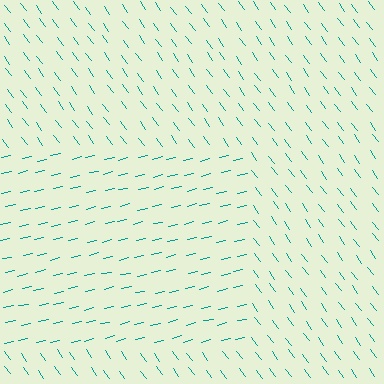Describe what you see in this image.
The image is filled with small teal line segments. A rectangle region in the image has lines oriented differently from the surrounding lines, creating a visible texture boundary.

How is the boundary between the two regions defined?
The boundary is defined purely by a change in line orientation (approximately 67 degrees difference). All lines are the same color and thickness.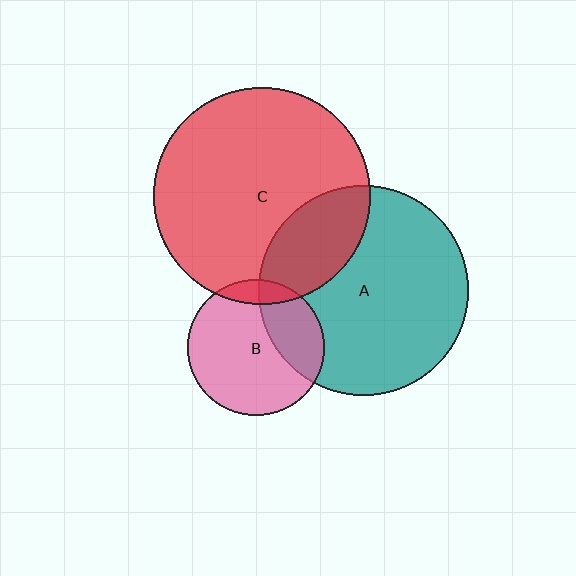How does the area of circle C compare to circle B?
Approximately 2.5 times.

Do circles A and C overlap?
Yes.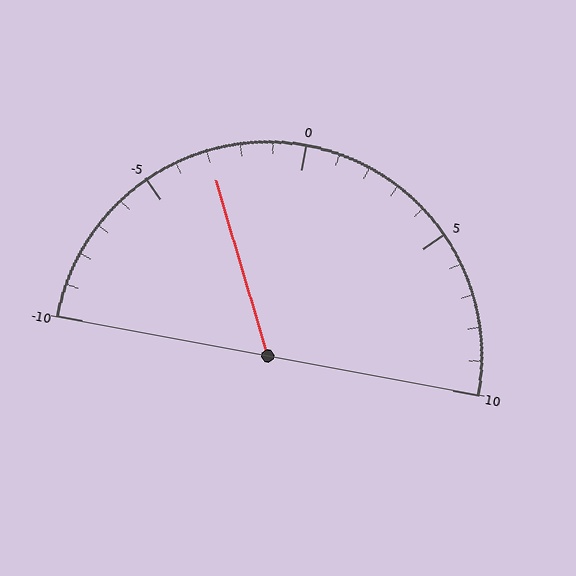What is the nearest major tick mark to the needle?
The nearest major tick mark is -5.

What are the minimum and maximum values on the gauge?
The gauge ranges from -10 to 10.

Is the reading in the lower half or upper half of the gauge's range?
The reading is in the lower half of the range (-10 to 10).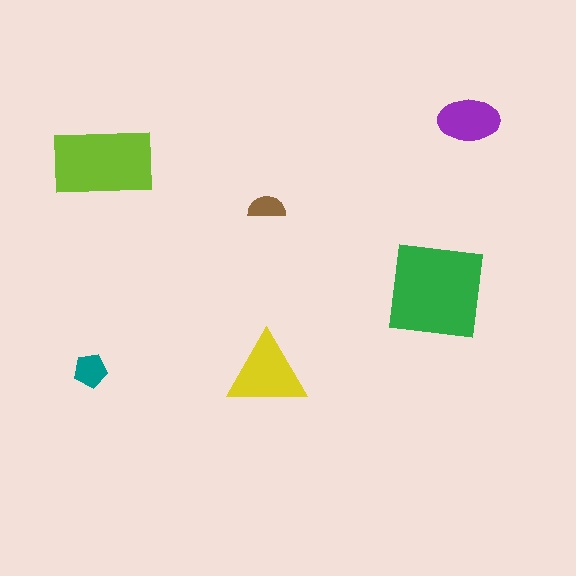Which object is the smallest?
The brown semicircle.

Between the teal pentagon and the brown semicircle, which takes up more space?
The teal pentagon.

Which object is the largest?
The green square.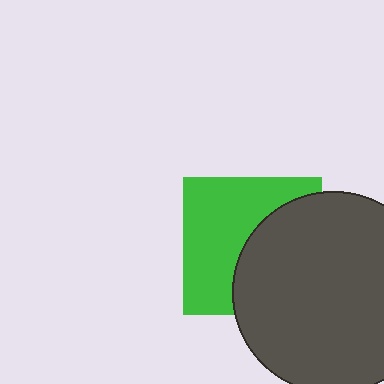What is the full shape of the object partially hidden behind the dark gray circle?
The partially hidden object is a green square.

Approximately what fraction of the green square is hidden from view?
Roughly 47% of the green square is hidden behind the dark gray circle.